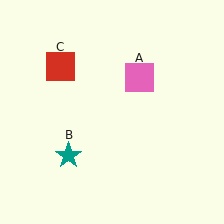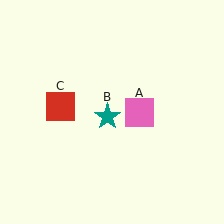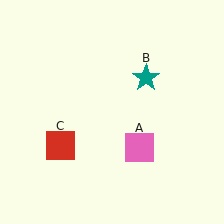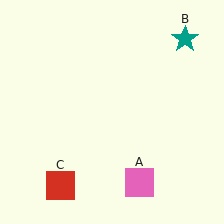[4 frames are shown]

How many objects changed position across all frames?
3 objects changed position: pink square (object A), teal star (object B), red square (object C).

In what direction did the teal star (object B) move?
The teal star (object B) moved up and to the right.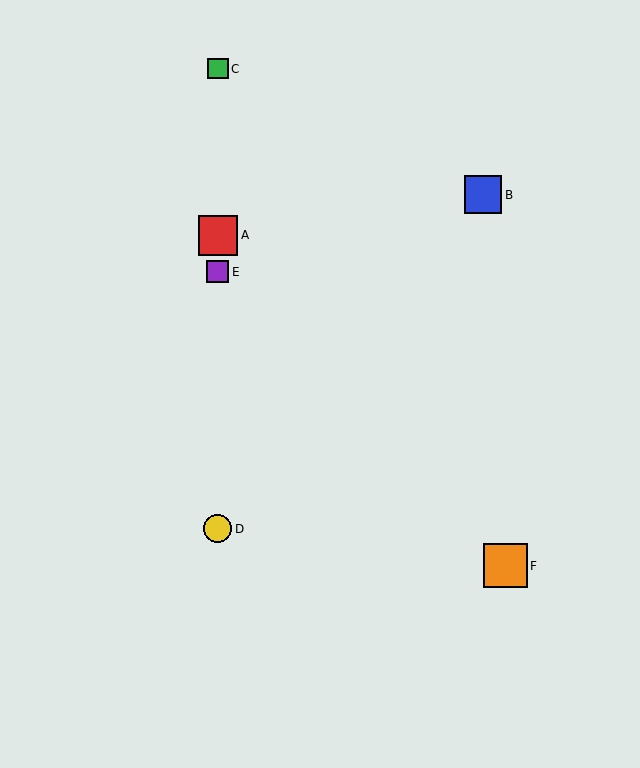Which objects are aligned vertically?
Objects A, C, D, E are aligned vertically.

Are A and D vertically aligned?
Yes, both are at x≈218.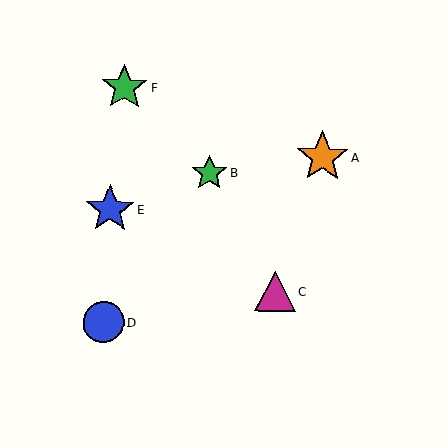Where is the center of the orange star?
The center of the orange star is at (322, 157).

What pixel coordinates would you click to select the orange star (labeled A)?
Click at (322, 157) to select the orange star A.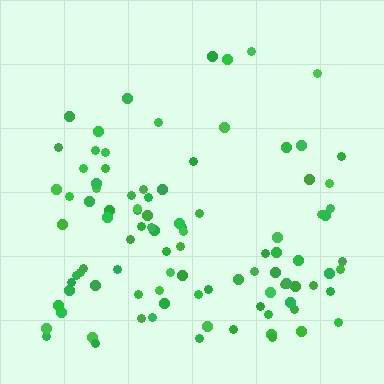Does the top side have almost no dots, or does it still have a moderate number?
Still a moderate number, just noticeably fewer than the bottom.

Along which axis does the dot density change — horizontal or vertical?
Vertical.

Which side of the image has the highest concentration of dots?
The bottom.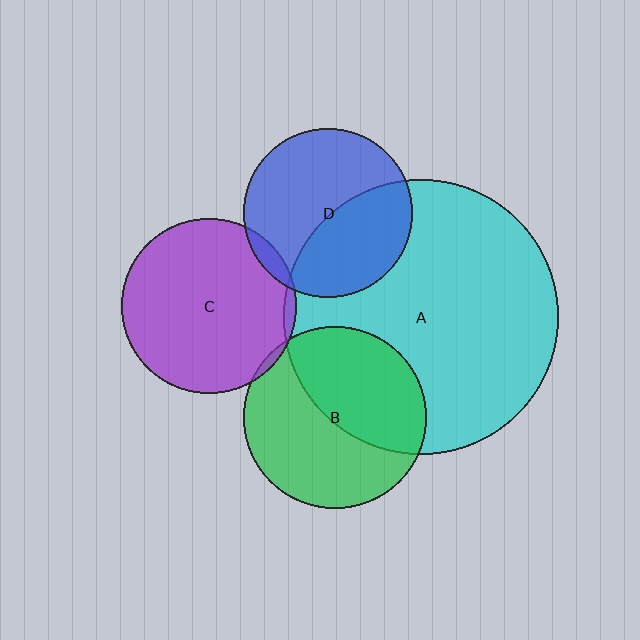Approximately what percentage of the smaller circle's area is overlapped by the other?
Approximately 5%.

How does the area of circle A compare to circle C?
Approximately 2.5 times.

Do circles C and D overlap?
Yes.